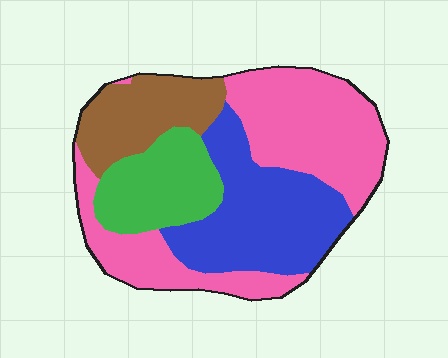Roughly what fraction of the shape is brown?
Brown covers about 15% of the shape.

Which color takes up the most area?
Pink, at roughly 40%.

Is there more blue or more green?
Blue.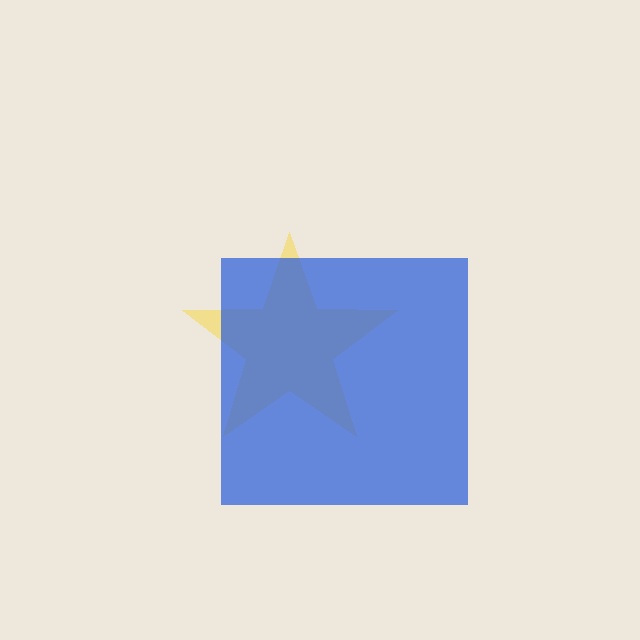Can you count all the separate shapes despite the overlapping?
Yes, there are 2 separate shapes.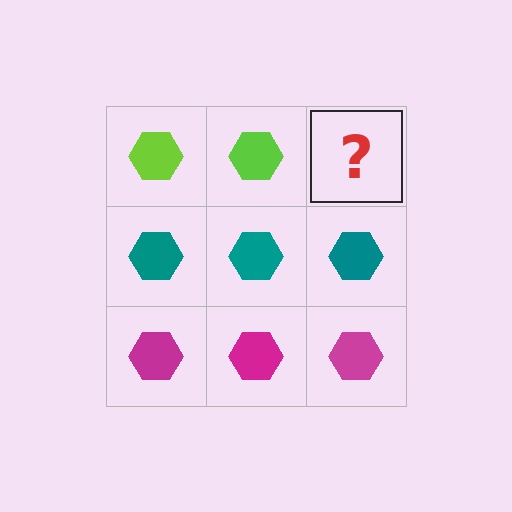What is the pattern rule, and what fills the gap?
The rule is that each row has a consistent color. The gap should be filled with a lime hexagon.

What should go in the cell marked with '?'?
The missing cell should contain a lime hexagon.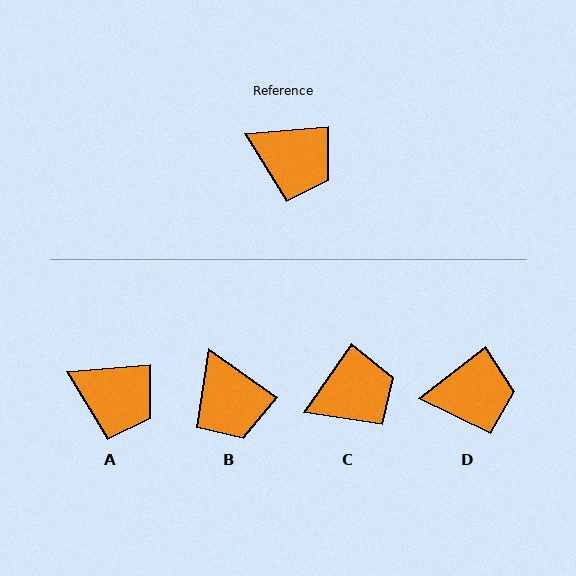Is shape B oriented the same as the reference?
No, it is off by about 40 degrees.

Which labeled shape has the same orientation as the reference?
A.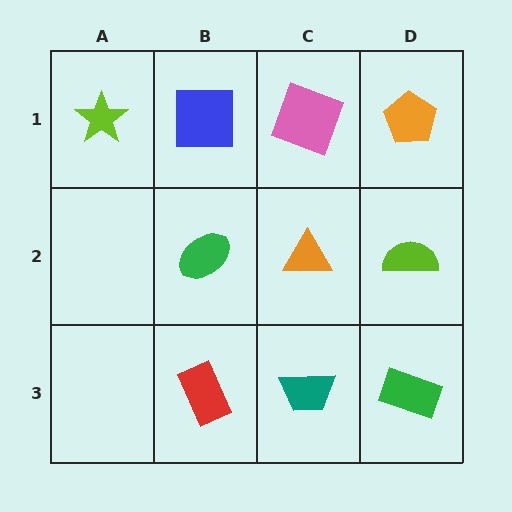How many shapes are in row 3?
3 shapes.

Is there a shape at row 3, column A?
No, that cell is empty.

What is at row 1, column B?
A blue square.